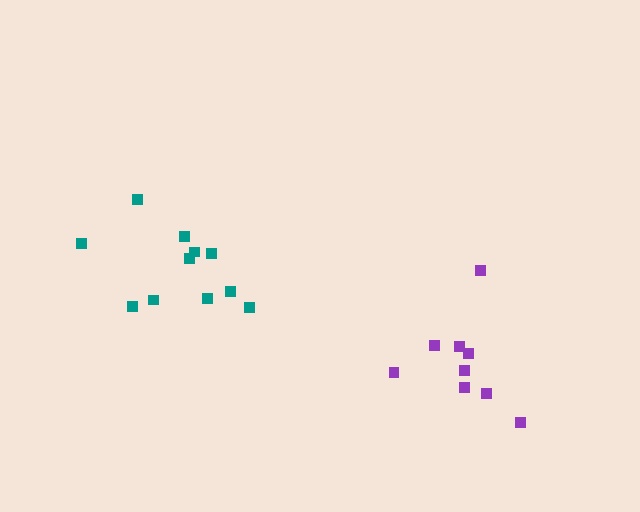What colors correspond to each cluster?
The clusters are colored: teal, purple.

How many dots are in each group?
Group 1: 11 dots, Group 2: 9 dots (20 total).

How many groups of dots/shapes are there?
There are 2 groups.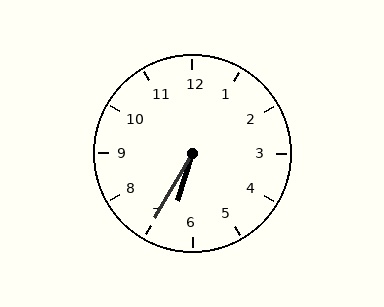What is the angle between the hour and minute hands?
Approximately 12 degrees.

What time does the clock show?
6:35.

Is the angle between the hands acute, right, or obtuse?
It is acute.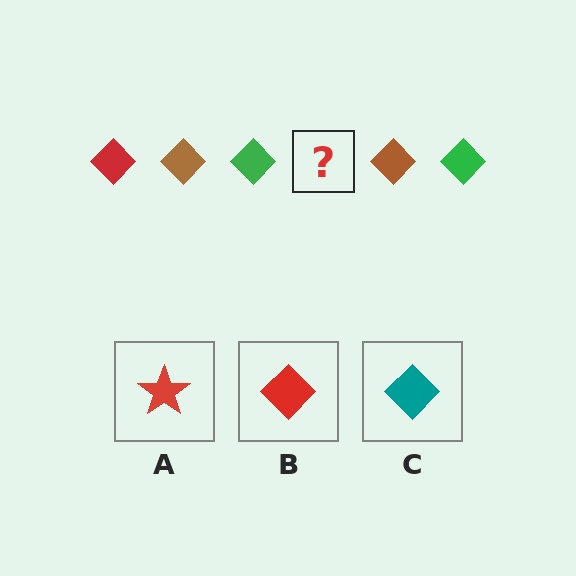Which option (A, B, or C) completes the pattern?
B.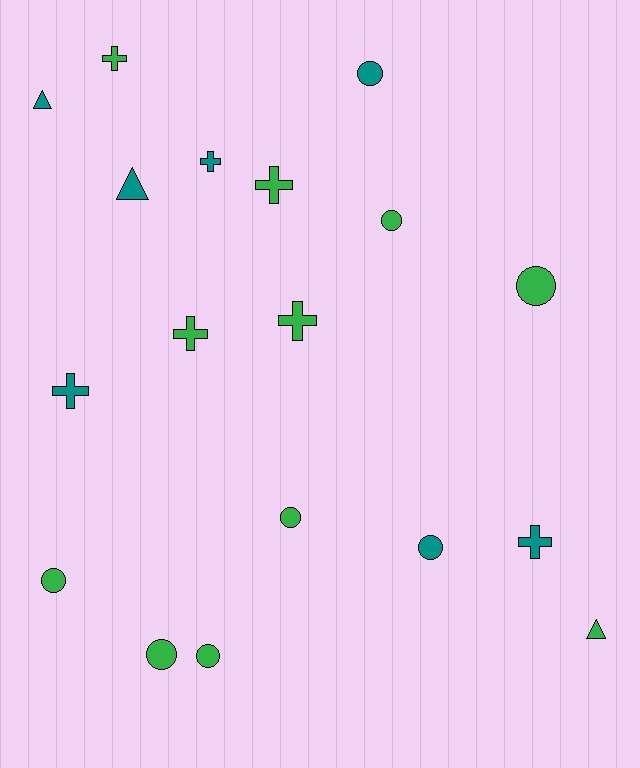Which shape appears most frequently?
Circle, with 8 objects.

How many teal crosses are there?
There are 3 teal crosses.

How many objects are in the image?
There are 18 objects.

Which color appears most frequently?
Green, with 11 objects.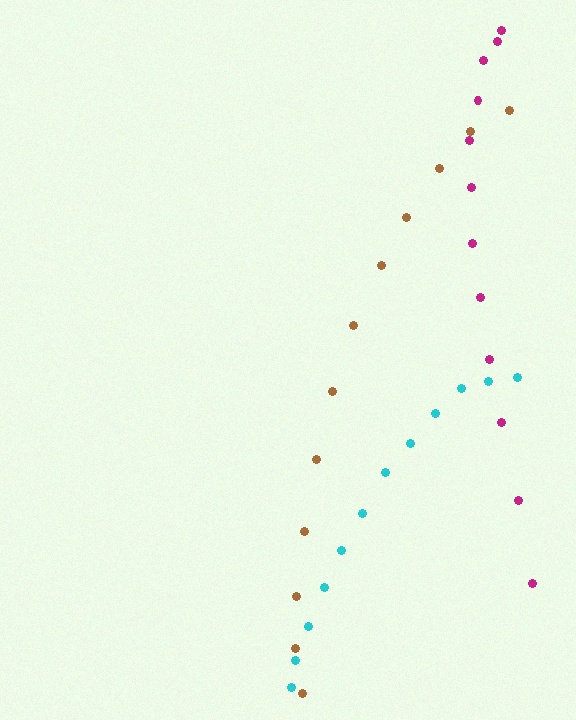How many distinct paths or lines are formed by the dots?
There are 3 distinct paths.